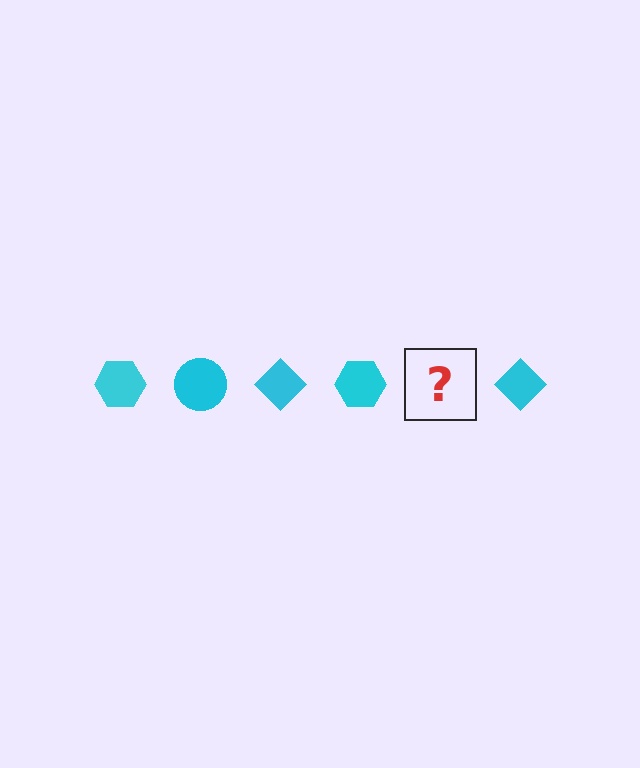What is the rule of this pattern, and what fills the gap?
The rule is that the pattern cycles through hexagon, circle, diamond shapes in cyan. The gap should be filled with a cyan circle.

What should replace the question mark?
The question mark should be replaced with a cyan circle.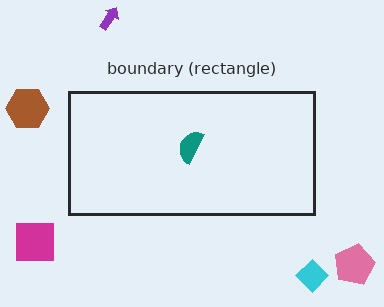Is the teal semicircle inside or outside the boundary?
Inside.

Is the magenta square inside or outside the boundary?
Outside.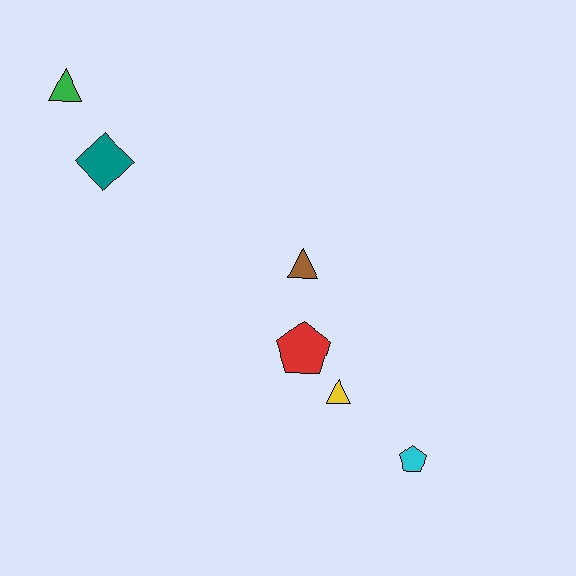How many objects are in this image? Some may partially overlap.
There are 6 objects.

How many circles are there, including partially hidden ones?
There are no circles.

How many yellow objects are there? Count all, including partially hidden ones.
There is 1 yellow object.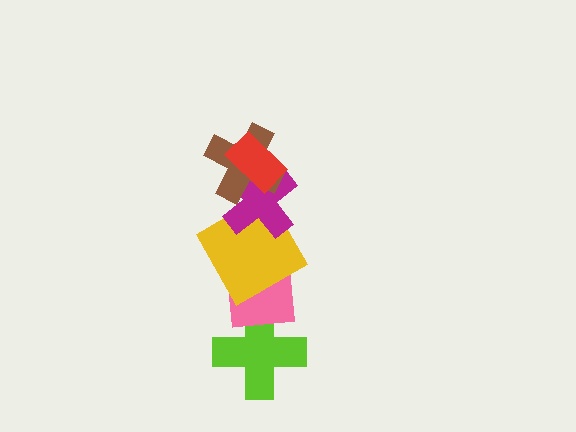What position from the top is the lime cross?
The lime cross is 6th from the top.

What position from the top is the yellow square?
The yellow square is 4th from the top.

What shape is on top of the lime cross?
The pink square is on top of the lime cross.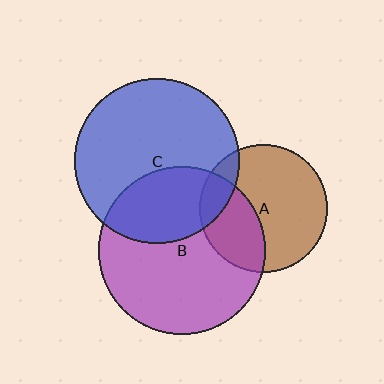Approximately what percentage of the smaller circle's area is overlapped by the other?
Approximately 15%.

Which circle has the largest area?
Circle B (purple).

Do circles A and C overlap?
Yes.